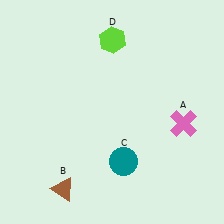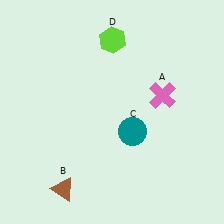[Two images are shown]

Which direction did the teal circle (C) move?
The teal circle (C) moved up.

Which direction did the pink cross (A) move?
The pink cross (A) moved up.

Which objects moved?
The objects that moved are: the pink cross (A), the teal circle (C).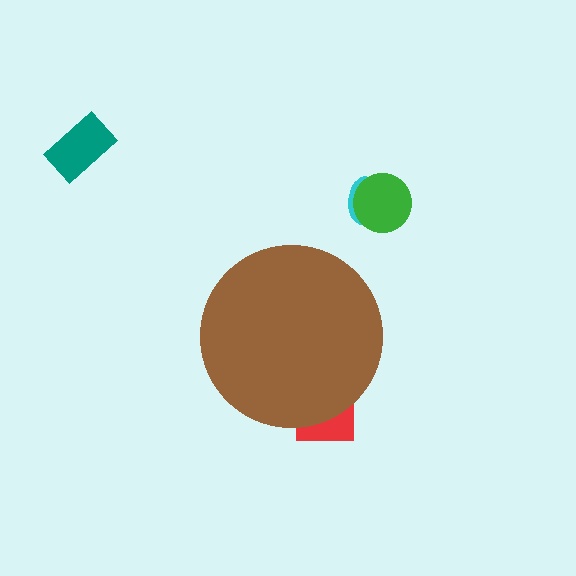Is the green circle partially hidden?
No, the green circle is fully visible.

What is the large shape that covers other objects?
A brown circle.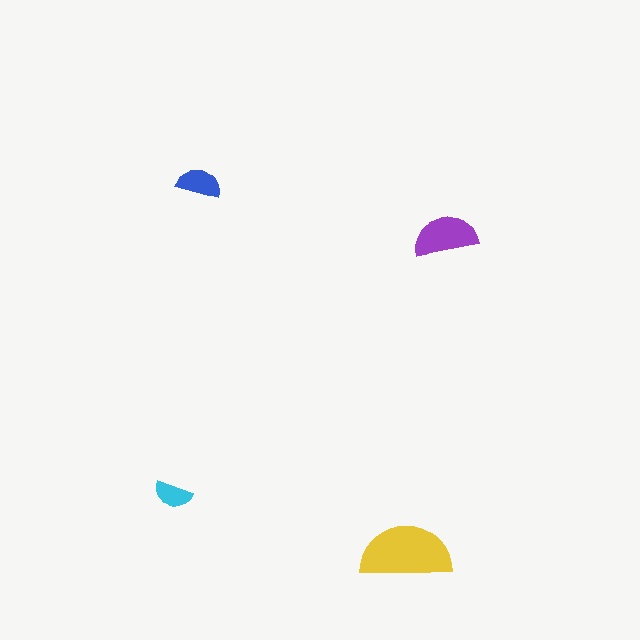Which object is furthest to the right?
The purple semicircle is rightmost.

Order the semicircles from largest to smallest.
the yellow one, the purple one, the blue one, the cyan one.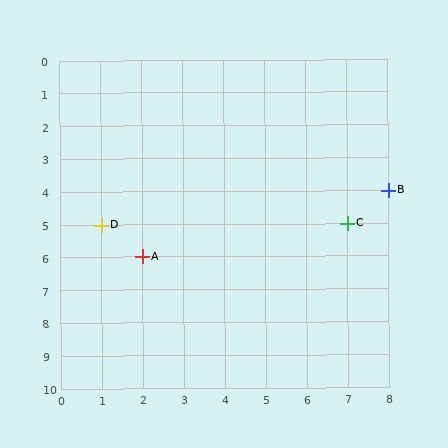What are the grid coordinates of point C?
Point C is at grid coordinates (7, 5).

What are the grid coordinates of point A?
Point A is at grid coordinates (2, 6).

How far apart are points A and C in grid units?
Points A and C are 5 columns and 1 row apart (about 5.1 grid units diagonally).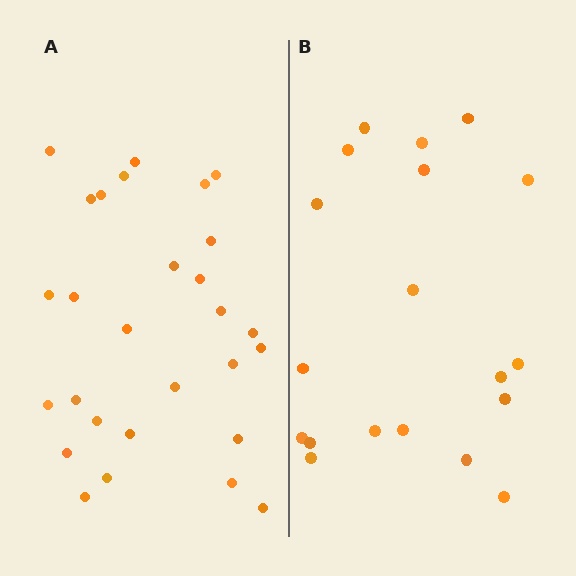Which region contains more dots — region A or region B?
Region A (the left region) has more dots.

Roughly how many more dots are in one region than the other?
Region A has roughly 8 or so more dots than region B.